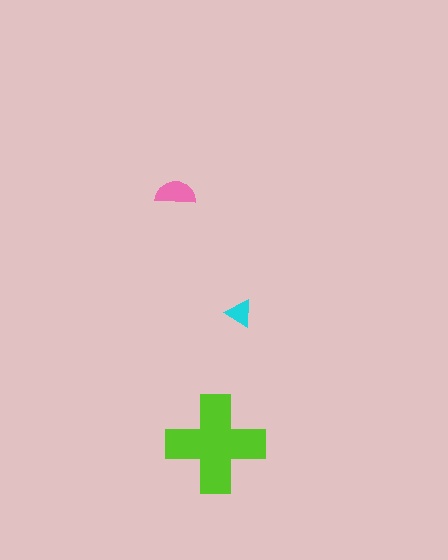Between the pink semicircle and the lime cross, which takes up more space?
The lime cross.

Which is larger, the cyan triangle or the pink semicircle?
The pink semicircle.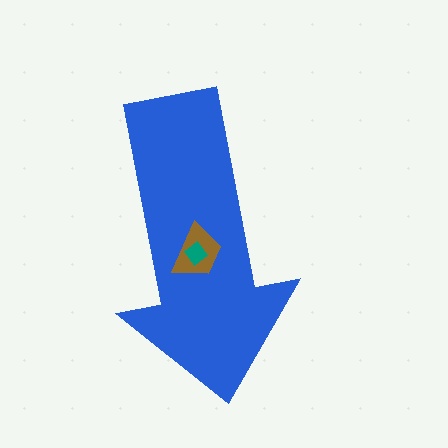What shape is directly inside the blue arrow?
The brown trapezoid.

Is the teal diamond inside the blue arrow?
Yes.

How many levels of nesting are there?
3.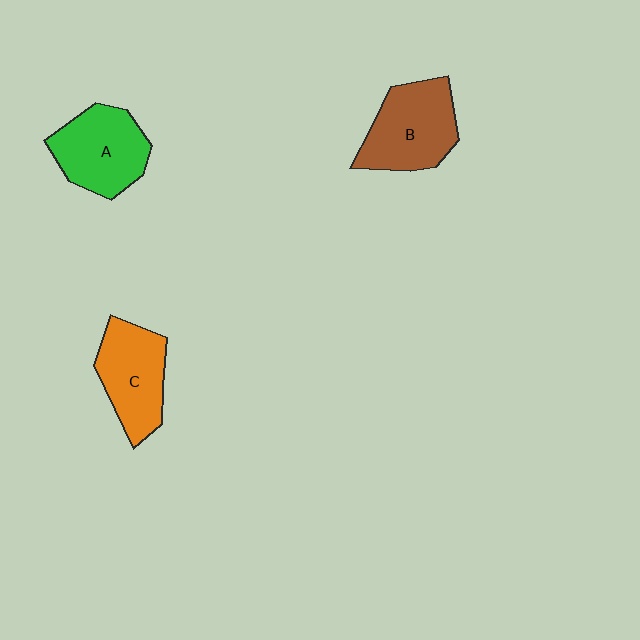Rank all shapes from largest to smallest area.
From largest to smallest: B (brown), A (green), C (orange).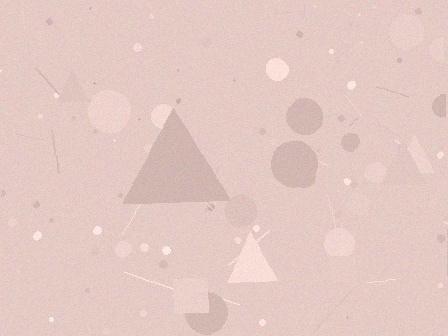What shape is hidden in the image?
A triangle is hidden in the image.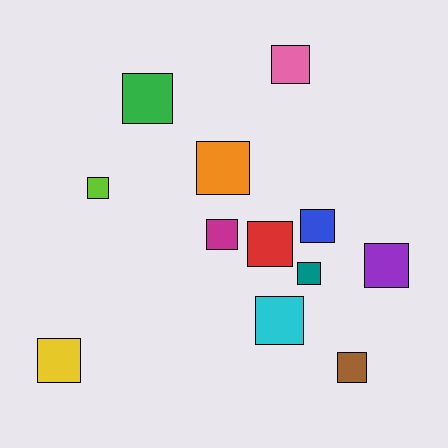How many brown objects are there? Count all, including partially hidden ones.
There is 1 brown object.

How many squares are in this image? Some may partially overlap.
There are 12 squares.